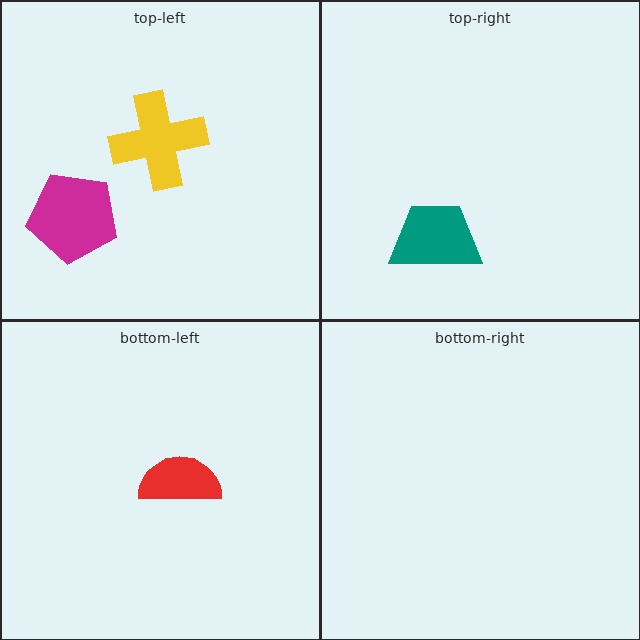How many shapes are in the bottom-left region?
1.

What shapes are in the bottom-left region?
The red semicircle.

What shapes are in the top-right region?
The teal trapezoid.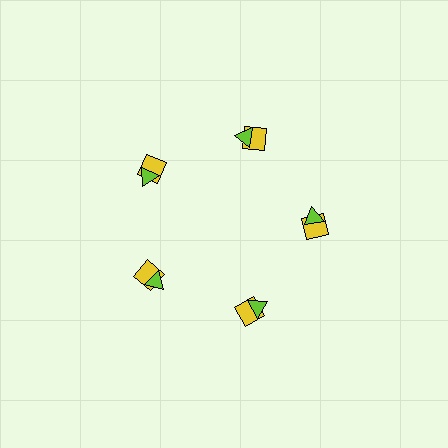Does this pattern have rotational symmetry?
Yes, this pattern has 5-fold rotational symmetry. It looks the same after rotating 72 degrees around the center.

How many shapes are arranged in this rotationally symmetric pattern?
There are 10 shapes, arranged in 5 groups of 2.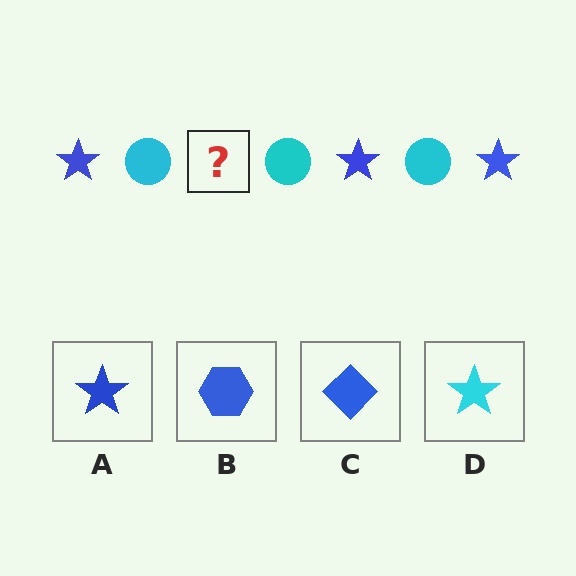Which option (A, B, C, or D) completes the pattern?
A.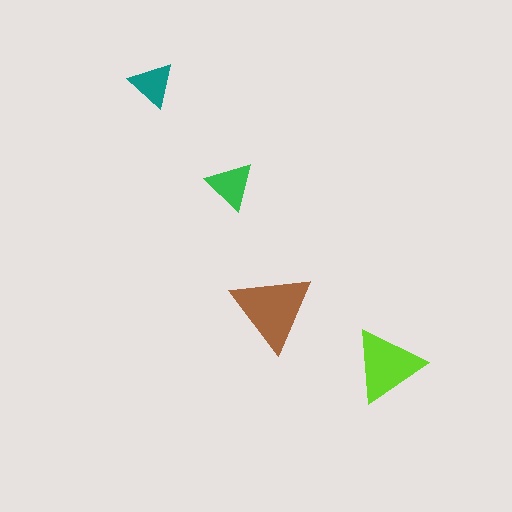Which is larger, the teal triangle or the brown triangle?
The brown one.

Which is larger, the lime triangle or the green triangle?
The lime one.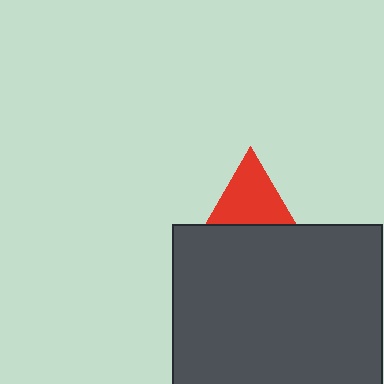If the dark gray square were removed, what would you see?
You would see the complete red triangle.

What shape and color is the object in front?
The object in front is a dark gray square.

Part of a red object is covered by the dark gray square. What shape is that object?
It is a triangle.